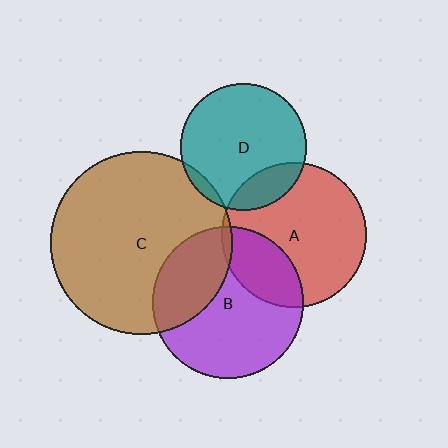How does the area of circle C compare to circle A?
Approximately 1.6 times.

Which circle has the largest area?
Circle C (brown).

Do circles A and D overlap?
Yes.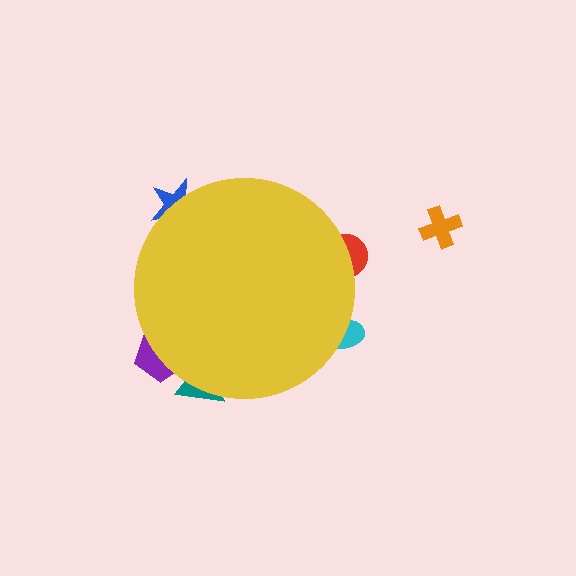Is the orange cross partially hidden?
No, the orange cross is fully visible.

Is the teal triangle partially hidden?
Yes, the teal triangle is partially hidden behind the yellow circle.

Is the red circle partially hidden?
Yes, the red circle is partially hidden behind the yellow circle.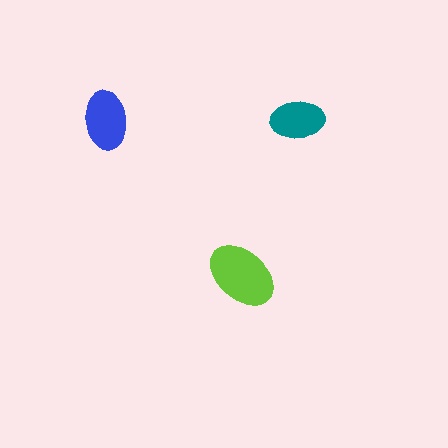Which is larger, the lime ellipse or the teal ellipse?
The lime one.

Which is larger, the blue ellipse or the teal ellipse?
The blue one.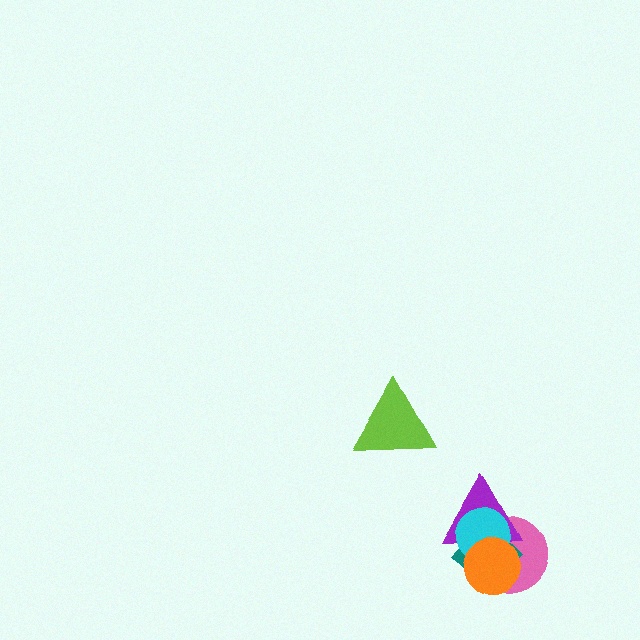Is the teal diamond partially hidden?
Yes, it is partially covered by another shape.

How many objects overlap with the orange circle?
4 objects overlap with the orange circle.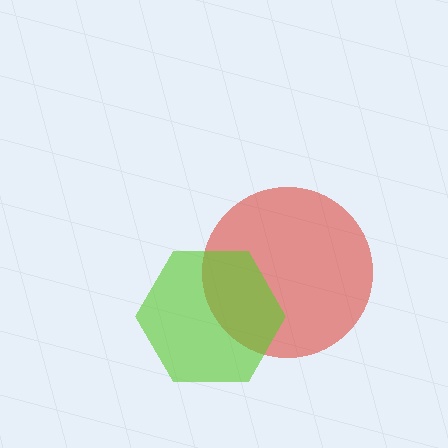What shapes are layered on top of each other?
The layered shapes are: a red circle, a lime hexagon.